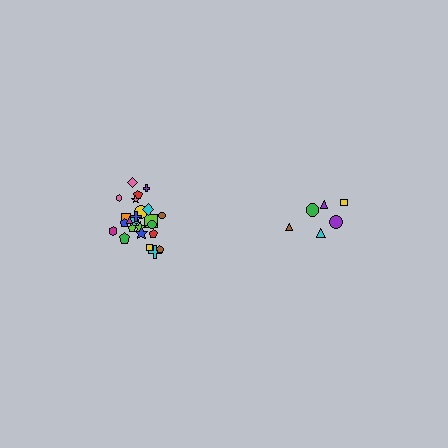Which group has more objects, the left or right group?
The left group.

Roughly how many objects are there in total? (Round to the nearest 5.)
Roughly 30 objects in total.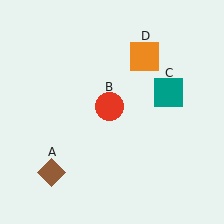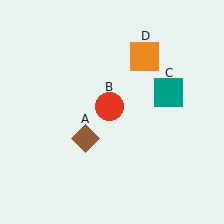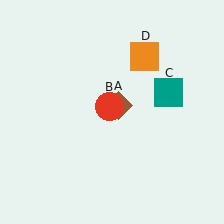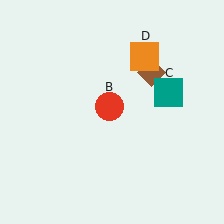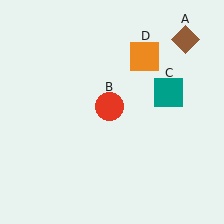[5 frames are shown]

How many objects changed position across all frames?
1 object changed position: brown diamond (object A).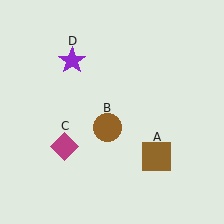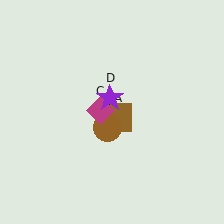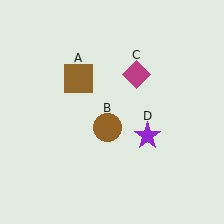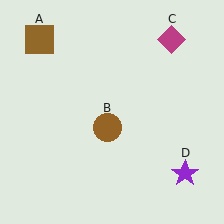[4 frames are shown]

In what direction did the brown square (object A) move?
The brown square (object A) moved up and to the left.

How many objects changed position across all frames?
3 objects changed position: brown square (object A), magenta diamond (object C), purple star (object D).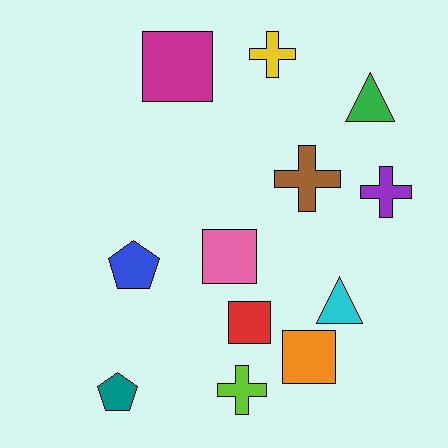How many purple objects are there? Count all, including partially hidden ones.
There is 1 purple object.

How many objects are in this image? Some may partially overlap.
There are 12 objects.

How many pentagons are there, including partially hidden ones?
There are 2 pentagons.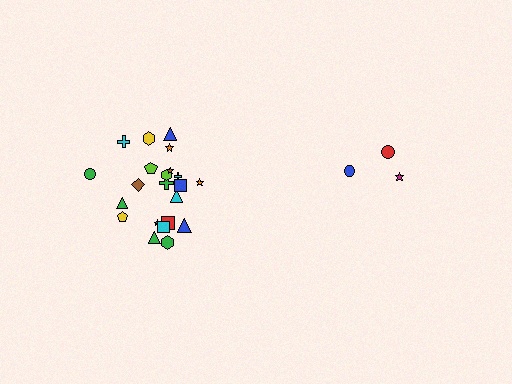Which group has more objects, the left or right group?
The left group.